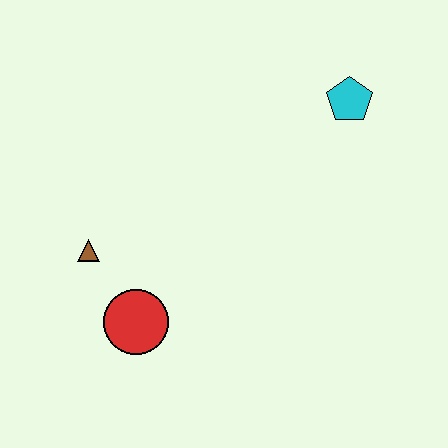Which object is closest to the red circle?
The brown triangle is closest to the red circle.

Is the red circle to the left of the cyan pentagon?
Yes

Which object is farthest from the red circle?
The cyan pentagon is farthest from the red circle.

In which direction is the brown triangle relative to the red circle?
The brown triangle is above the red circle.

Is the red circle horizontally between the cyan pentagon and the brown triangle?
Yes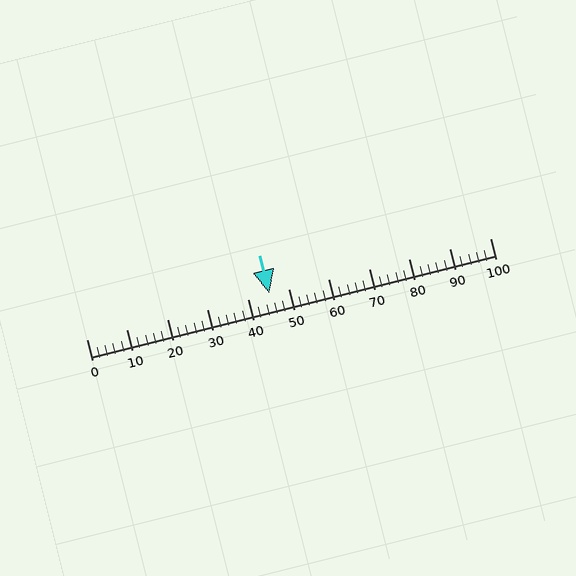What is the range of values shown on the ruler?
The ruler shows values from 0 to 100.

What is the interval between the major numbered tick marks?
The major tick marks are spaced 10 units apart.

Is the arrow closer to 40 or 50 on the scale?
The arrow is closer to 50.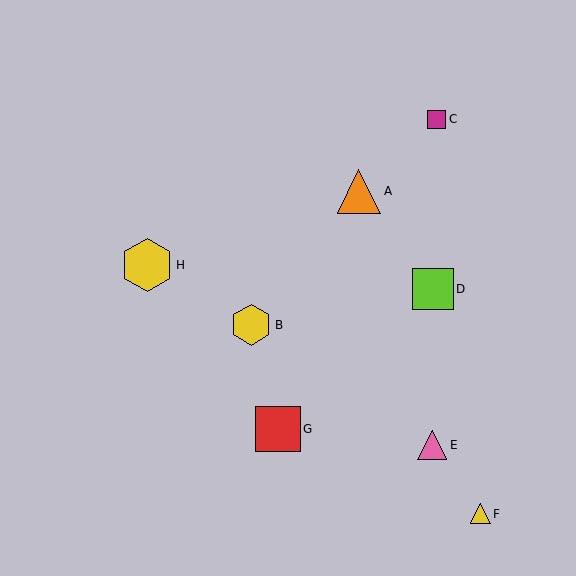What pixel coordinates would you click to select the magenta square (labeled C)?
Click at (436, 119) to select the magenta square C.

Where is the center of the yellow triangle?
The center of the yellow triangle is at (480, 513).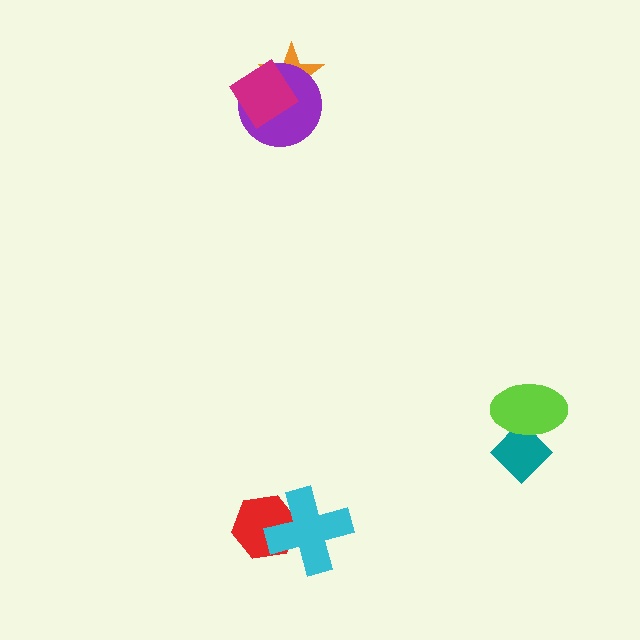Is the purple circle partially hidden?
Yes, it is partially covered by another shape.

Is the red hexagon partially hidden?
Yes, it is partially covered by another shape.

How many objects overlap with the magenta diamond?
2 objects overlap with the magenta diamond.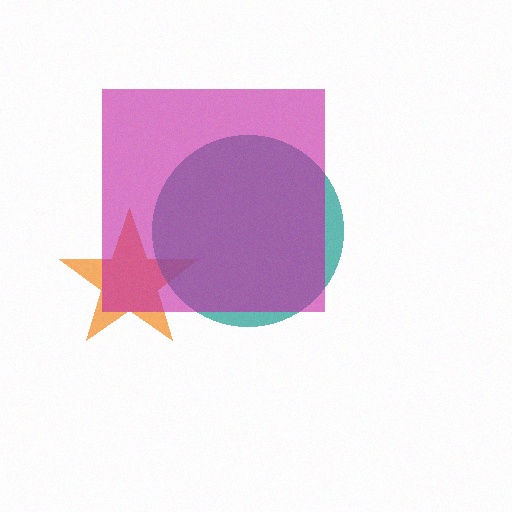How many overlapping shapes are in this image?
There are 3 overlapping shapes in the image.